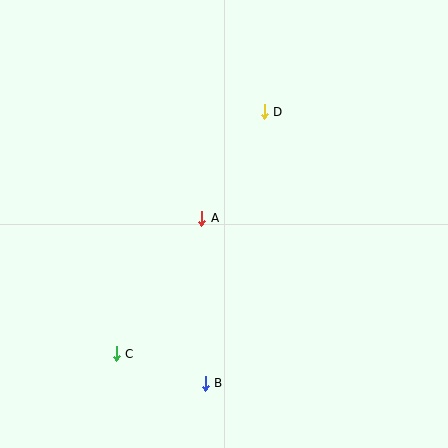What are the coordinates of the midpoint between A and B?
The midpoint between A and B is at (204, 301).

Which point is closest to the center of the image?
Point A at (202, 218) is closest to the center.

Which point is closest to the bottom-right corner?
Point B is closest to the bottom-right corner.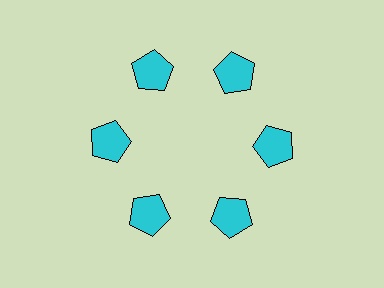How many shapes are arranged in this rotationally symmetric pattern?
There are 6 shapes, arranged in 6 groups of 1.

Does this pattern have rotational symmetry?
Yes, this pattern has 6-fold rotational symmetry. It looks the same after rotating 60 degrees around the center.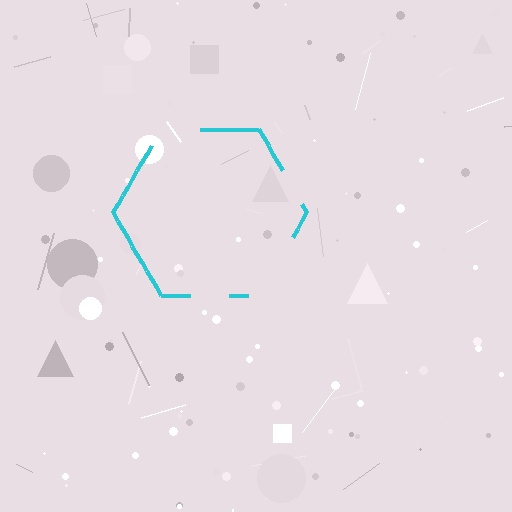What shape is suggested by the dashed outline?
The dashed outline suggests a hexagon.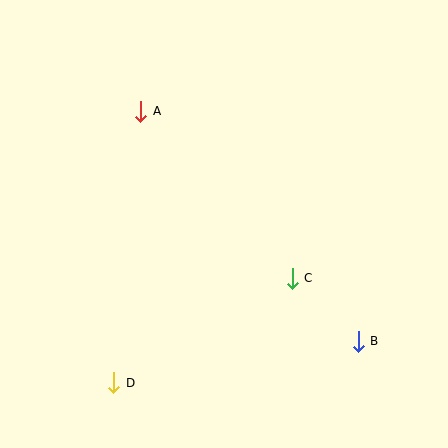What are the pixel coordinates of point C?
Point C is at (292, 278).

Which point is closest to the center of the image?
Point C at (292, 278) is closest to the center.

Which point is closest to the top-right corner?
Point C is closest to the top-right corner.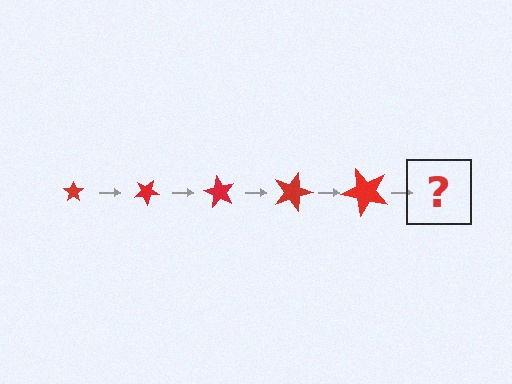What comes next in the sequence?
The next element should be a star, larger than the previous one and rotated 150 degrees from the start.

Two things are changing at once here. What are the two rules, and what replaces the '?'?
The two rules are that the star grows larger each step and it rotates 30 degrees each step. The '?' should be a star, larger than the previous one and rotated 150 degrees from the start.